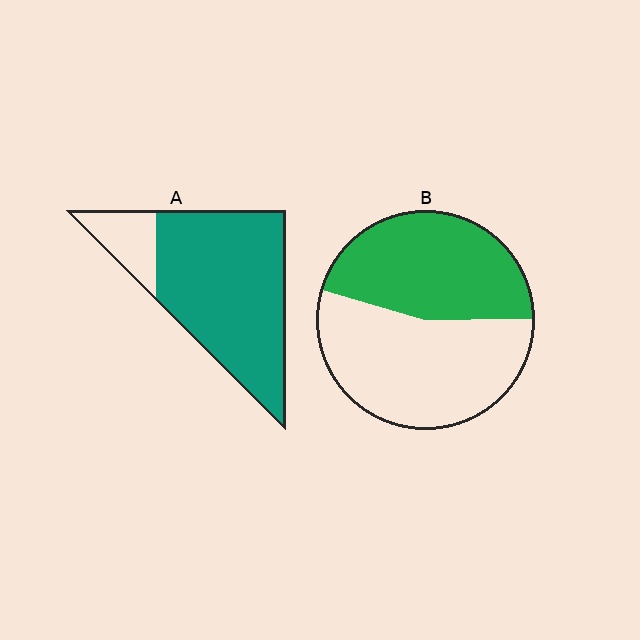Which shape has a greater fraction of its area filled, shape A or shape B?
Shape A.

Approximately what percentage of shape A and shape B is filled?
A is approximately 85% and B is approximately 45%.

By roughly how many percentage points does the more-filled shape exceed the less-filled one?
By roughly 40 percentage points (A over B).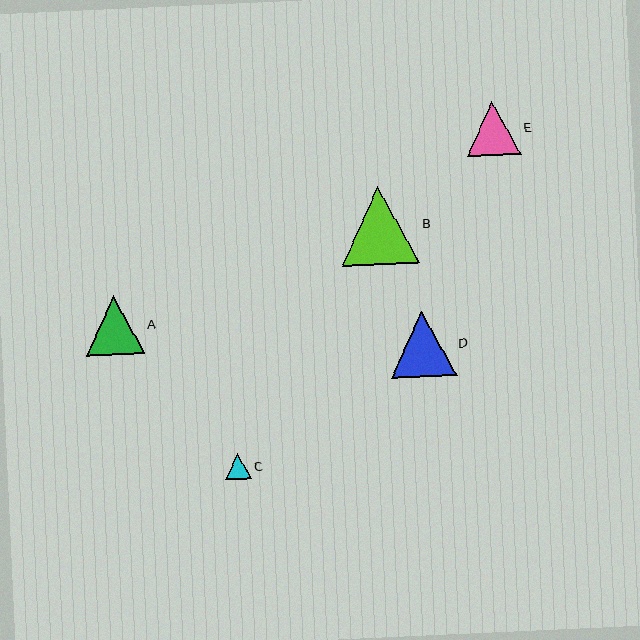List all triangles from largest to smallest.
From largest to smallest: B, D, A, E, C.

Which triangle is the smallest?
Triangle C is the smallest with a size of approximately 26 pixels.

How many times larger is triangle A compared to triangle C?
Triangle A is approximately 2.3 times the size of triangle C.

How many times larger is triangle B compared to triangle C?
Triangle B is approximately 3.0 times the size of triangle C.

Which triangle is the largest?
Triangle B is the largest with a size of approximately 78 pixels.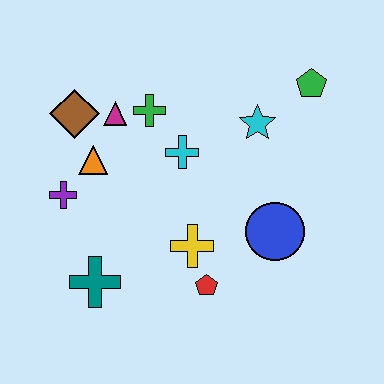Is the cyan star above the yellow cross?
Yes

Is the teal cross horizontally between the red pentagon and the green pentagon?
No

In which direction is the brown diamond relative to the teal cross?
The brown diamond is above the teal cross.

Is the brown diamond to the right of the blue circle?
No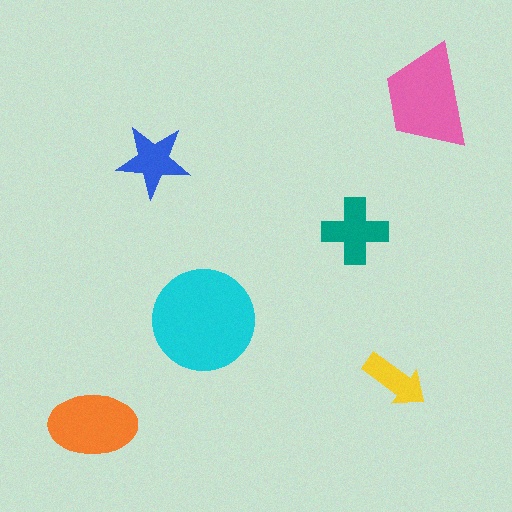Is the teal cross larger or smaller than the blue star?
Larger.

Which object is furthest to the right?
The pink trapezoid is rightmost.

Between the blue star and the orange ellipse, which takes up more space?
The orange ellipse.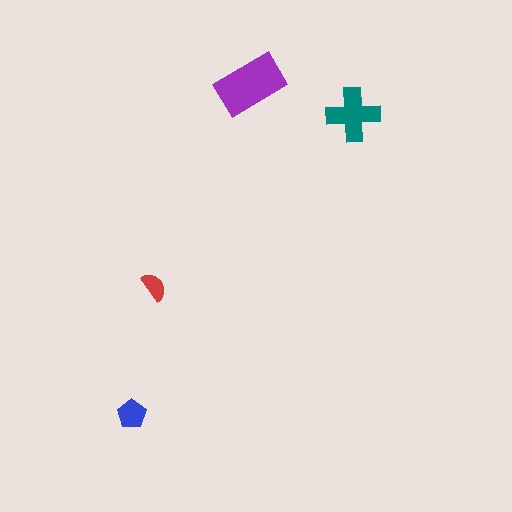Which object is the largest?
The purple rectangle.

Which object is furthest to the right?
The teal cross is rightmost.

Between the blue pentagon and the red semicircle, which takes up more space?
The blue pentagon.